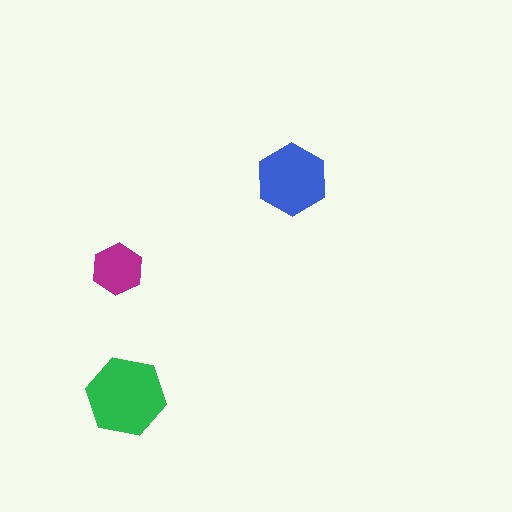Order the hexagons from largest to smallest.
the green one, the blue one, the magenta one.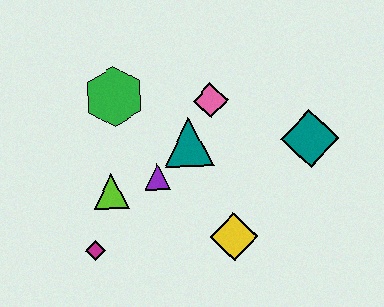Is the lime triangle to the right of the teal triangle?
No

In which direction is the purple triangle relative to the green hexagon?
The purple triangle is below the green hexagon.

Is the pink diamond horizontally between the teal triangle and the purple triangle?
No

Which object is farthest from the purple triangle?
The teal diamond is farthest from the purple triangle.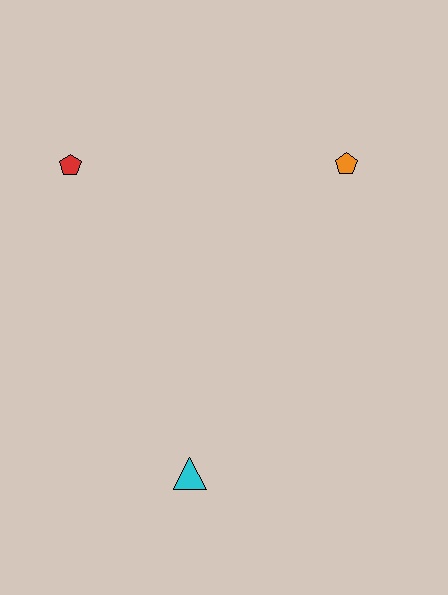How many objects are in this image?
There are 3 objects.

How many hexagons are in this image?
There are no hexagons.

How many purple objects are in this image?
There are no purple objects.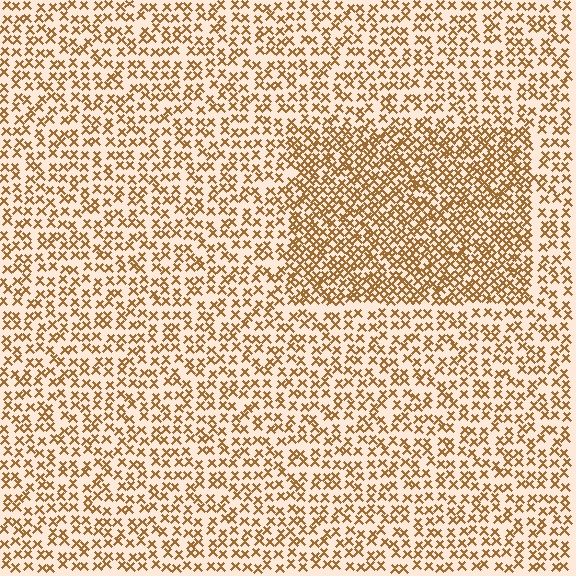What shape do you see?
I see a rectangle.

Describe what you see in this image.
The image contains small brown elements arranged at two different densities. A rectangle-shaped region is visible where the elements are more densely packed than the surrounding area.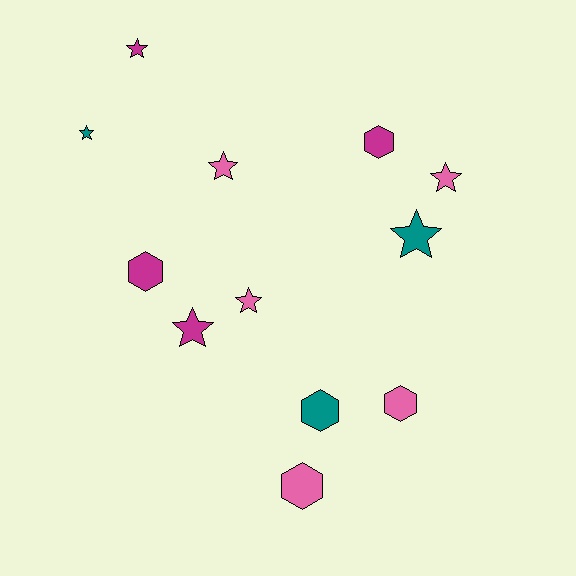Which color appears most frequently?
Pink, with 5 objects.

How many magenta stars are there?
There are 2 magenta stars.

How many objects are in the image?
There are 12 objects.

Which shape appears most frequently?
Star, with 7 objects.